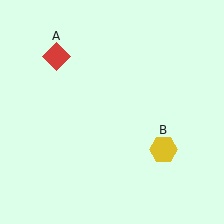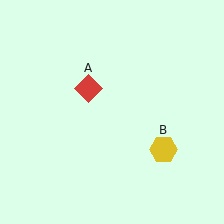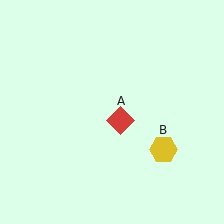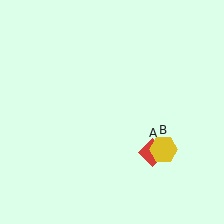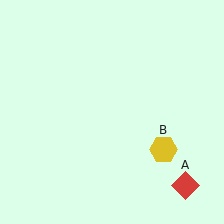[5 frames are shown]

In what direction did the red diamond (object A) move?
The red diamond (object A) moved down and to the right.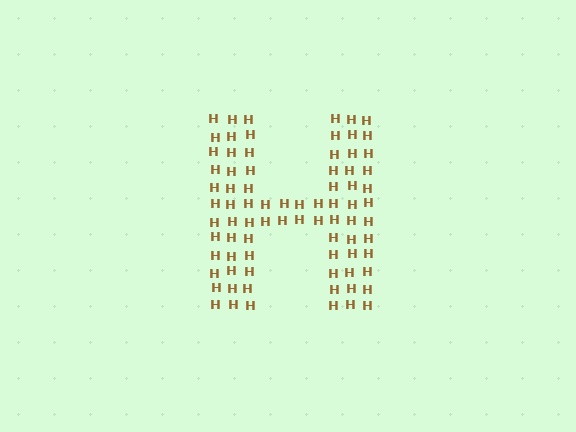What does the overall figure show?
The overall figure shows the letter H.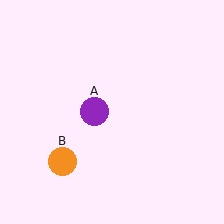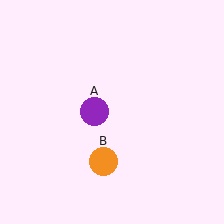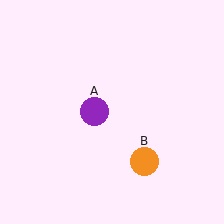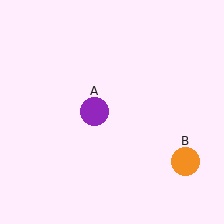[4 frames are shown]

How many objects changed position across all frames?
1 object changed position: orange circle (object B).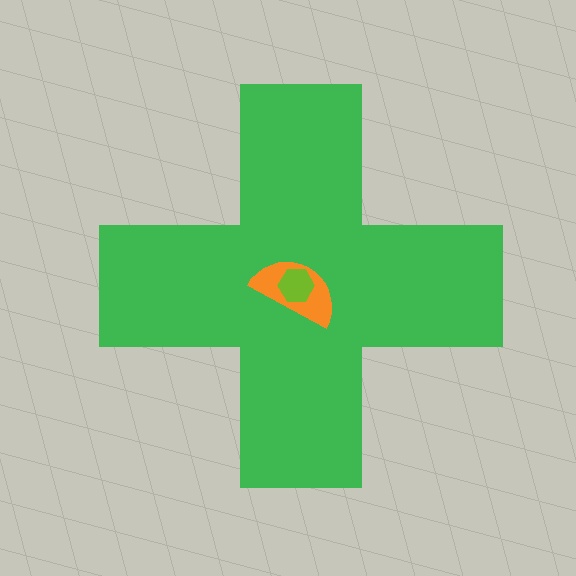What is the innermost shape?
The lime hexagon.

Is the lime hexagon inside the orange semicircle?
Yes.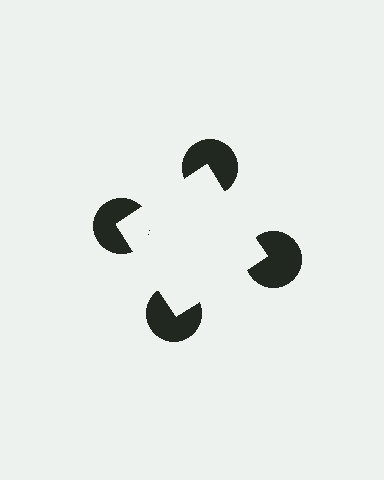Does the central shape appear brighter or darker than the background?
It typically appears slightly brighter than the background, even though no actual brightness change is drawn.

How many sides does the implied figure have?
4 sides.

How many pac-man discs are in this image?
There are 4 — one at each vertex of the illusory square.